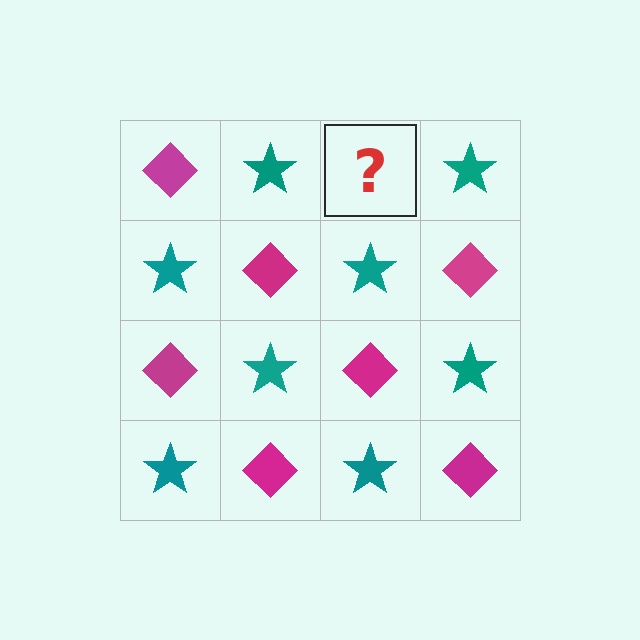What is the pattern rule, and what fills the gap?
The rule is that it alternates magenta diamond and teal star in a checkerboard pattern. The gap should be filled with a magenta diamond.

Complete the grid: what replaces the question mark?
The question mark should be replaced with a magenta diamond.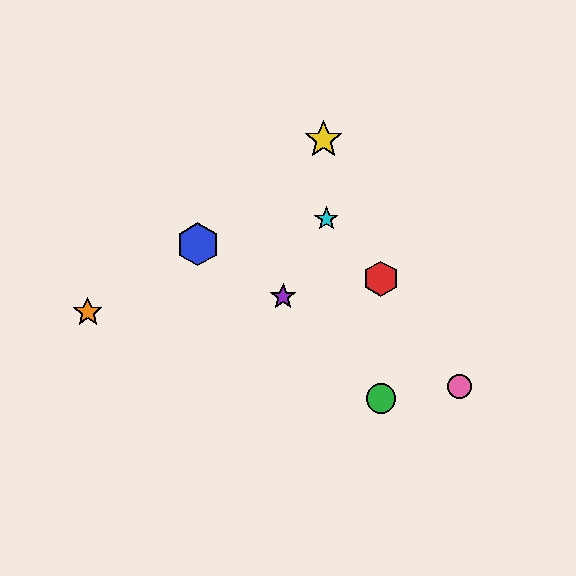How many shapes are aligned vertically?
2 shapes (the red hexagon, the green circle) are aligned vertically.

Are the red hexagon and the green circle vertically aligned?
Yes, both are at x≈381.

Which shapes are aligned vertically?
The red hexagon, the green circle are aligned vertically.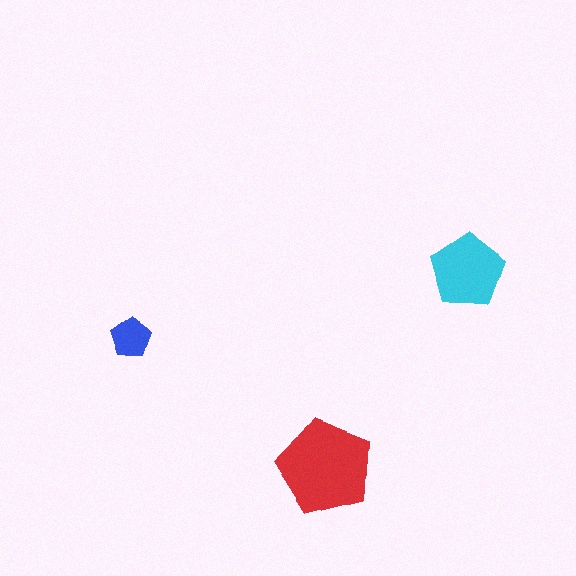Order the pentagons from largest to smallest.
the red one, the cyan one, the blue one.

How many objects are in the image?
There are 3 objects in the image.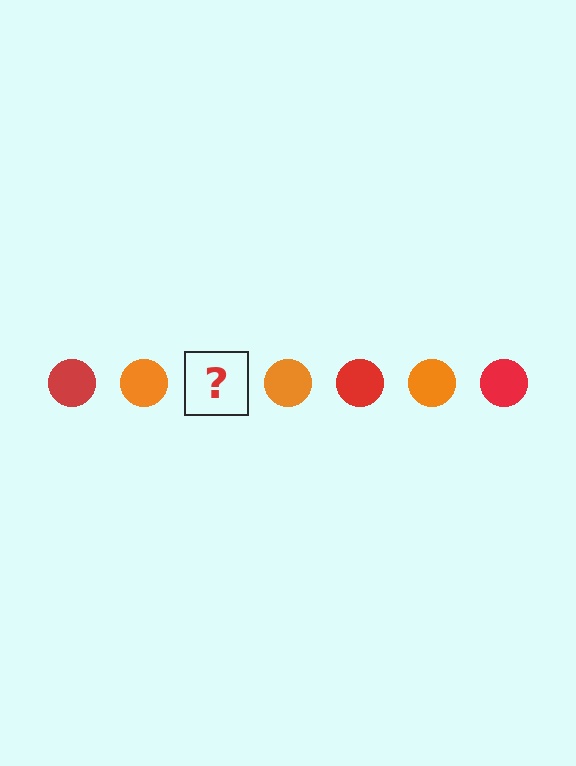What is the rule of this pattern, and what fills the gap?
The rule is that the pattern cycles through red, orange circles. The gap should be filled with a red circle.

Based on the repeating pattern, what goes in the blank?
The blank should be a red circle.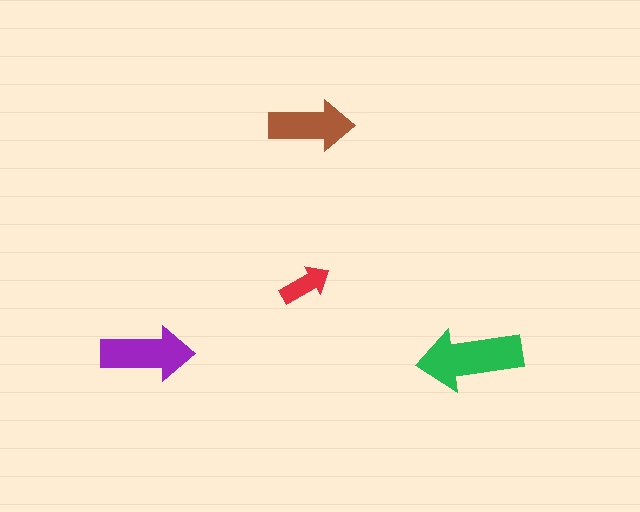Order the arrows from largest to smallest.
the green one, the purple one, the brown one, the red one.